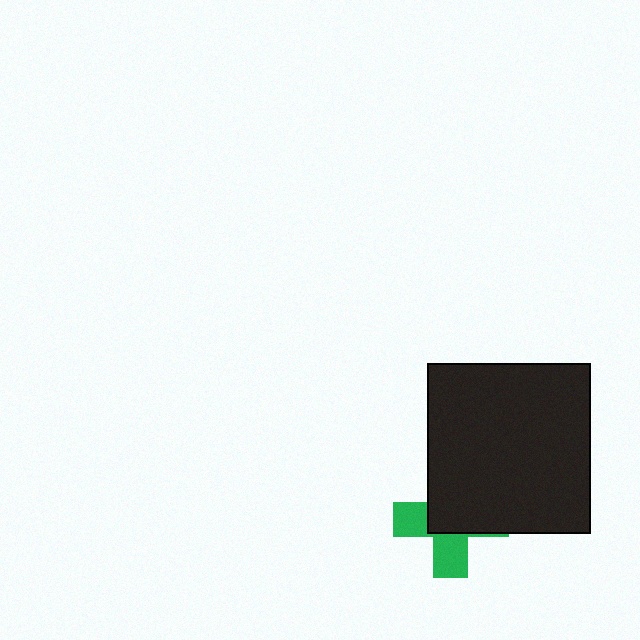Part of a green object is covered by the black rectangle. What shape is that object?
It is a cross.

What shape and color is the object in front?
The object in front is a black rectangle.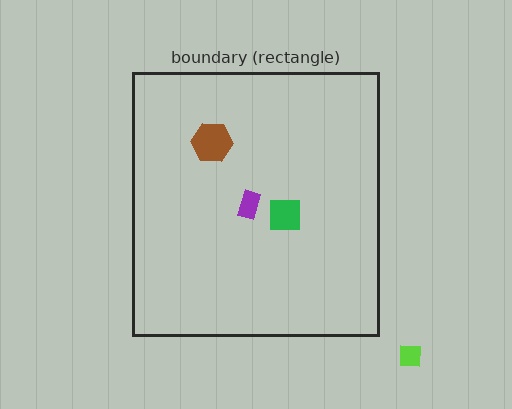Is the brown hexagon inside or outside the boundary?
Inside.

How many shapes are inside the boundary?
3 inside, 1 outside.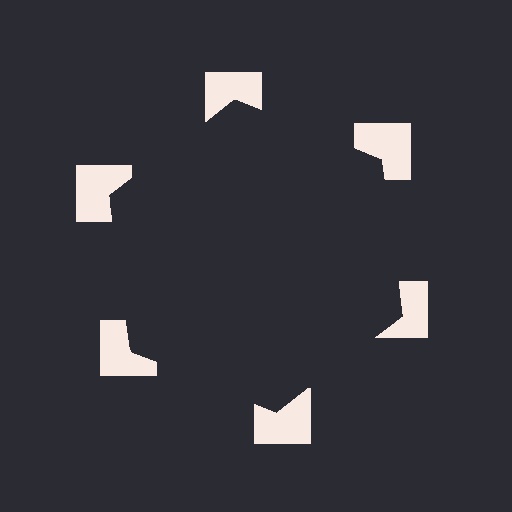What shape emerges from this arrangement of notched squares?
An illusory hexagon — its edges are inferred from the aligned wedge cuts in the notched squares, not physically drawn.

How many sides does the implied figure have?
6 sides.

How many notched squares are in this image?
There are 6 — one at each vertex of the illusory hexagon.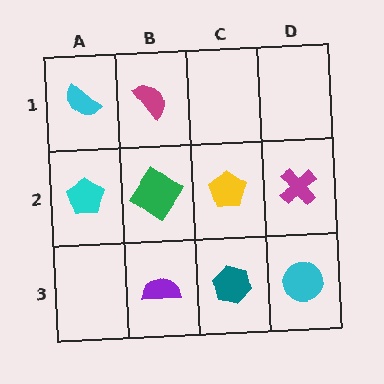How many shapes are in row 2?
4 shapes.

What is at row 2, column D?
A magenta cross.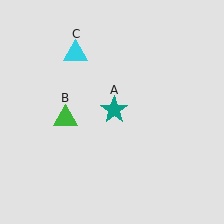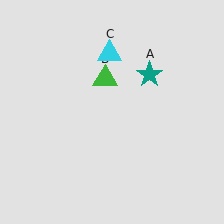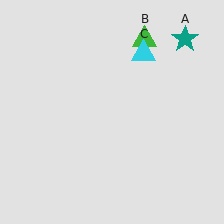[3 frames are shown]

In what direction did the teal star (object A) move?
The teal star (object A) moved up and to the right.